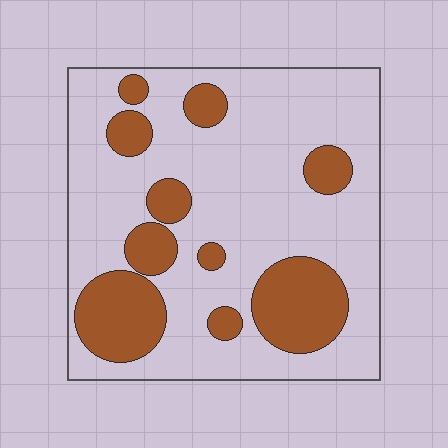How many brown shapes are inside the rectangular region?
10.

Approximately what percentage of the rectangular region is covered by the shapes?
Approximately 25%.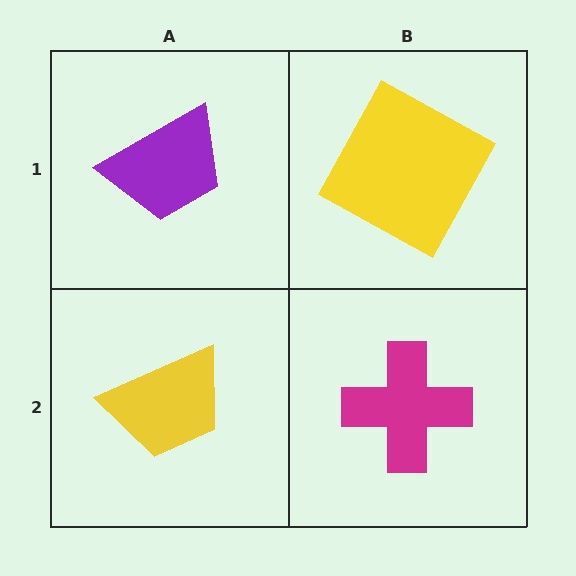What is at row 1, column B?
A yellow square.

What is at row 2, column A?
A yellow trapezoid.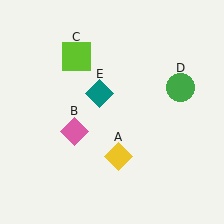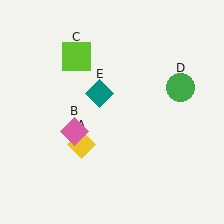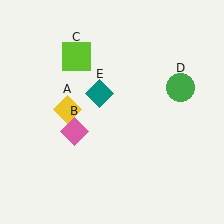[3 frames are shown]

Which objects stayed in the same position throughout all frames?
Pink diamond (object B) and lime square (object C) and green circle (object D) and teal diamond (object E) remained stationary.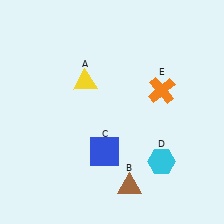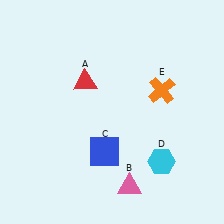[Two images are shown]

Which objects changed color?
A changed from yellow to red. B changed from brown to pink.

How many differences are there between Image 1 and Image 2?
There are 2 differences between the two images.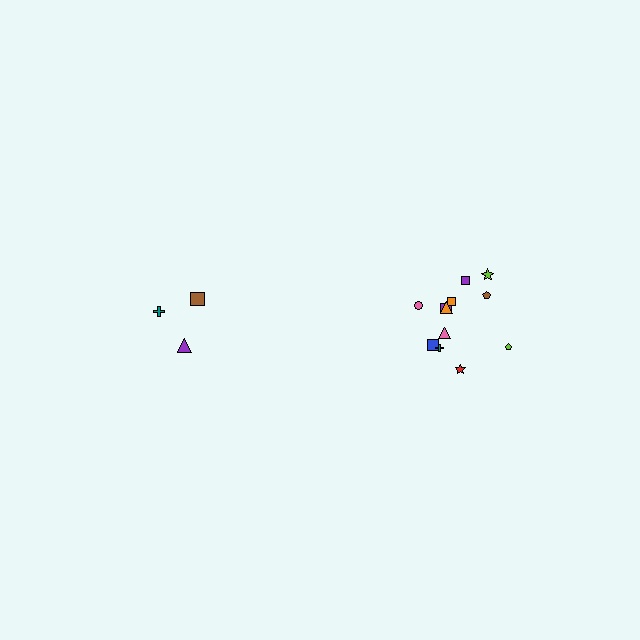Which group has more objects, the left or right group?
The right group.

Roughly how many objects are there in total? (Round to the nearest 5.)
Roughly 15 objects in total.